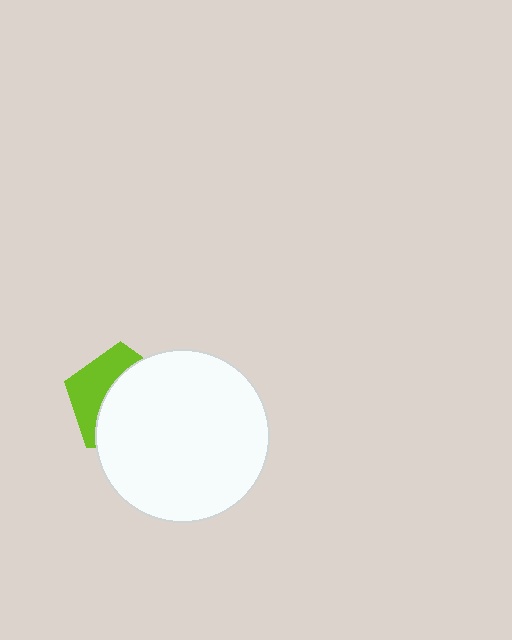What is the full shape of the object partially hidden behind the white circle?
The partially hidden object is a lime pentagon.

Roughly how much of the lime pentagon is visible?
A small part of it is visible (roughly 38%).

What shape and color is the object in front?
The object in front is a white circle.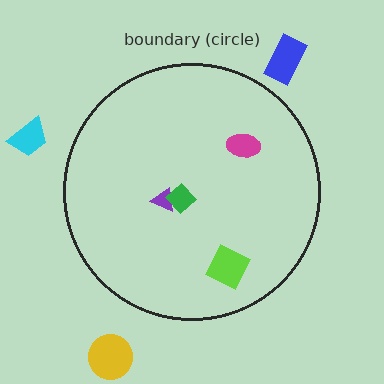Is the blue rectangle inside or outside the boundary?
Outside.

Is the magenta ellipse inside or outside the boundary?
Inside.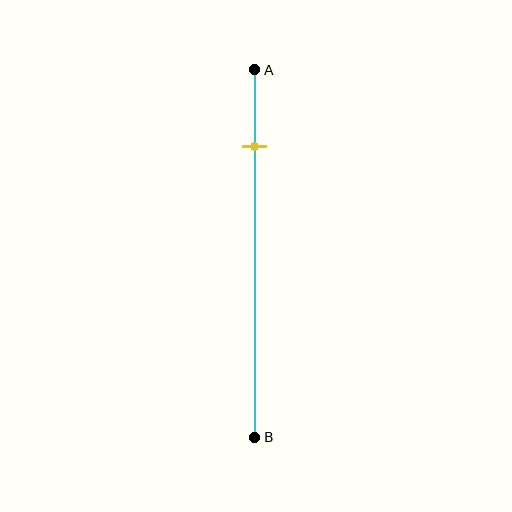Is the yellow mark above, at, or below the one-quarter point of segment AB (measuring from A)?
The yellow mark is above the one-quarter point of segment AB.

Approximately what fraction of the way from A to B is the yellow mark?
The yellow mark is approximately 20% of the way from A to B.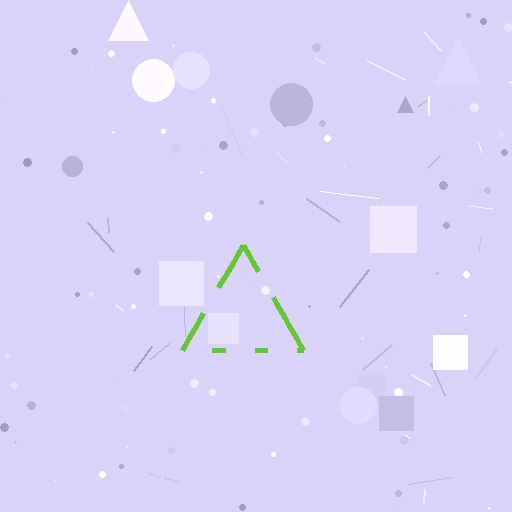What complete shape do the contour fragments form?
The contour fragments form a triangle.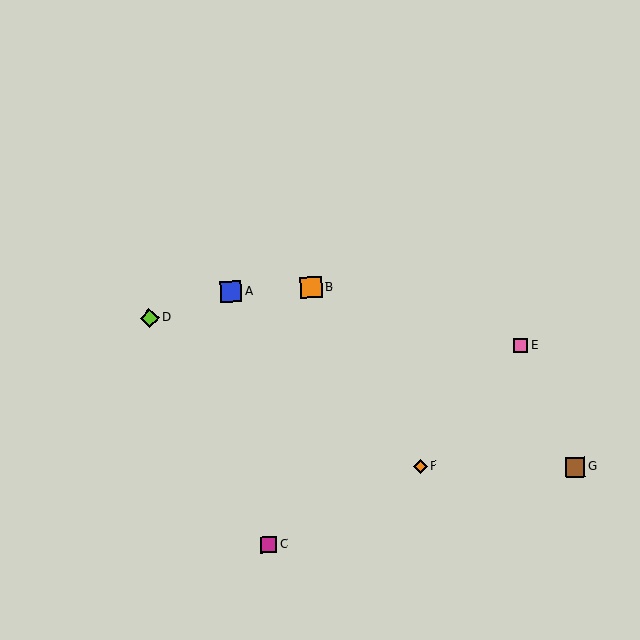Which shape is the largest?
The blue square (labeled A) is the largest.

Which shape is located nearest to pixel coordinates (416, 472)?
The orange diamond (labeled F) at (420, 467) is nearest to that location.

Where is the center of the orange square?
The center of the orange square is at (311, 287).